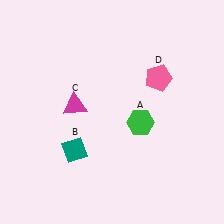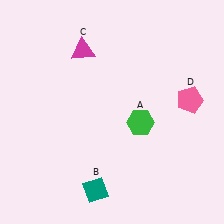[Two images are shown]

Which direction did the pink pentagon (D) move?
The pink pentagon (D) moved right.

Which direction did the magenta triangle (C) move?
The magenta triangle (C) moved up.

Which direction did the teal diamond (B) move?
The teal diamond (B) moved down.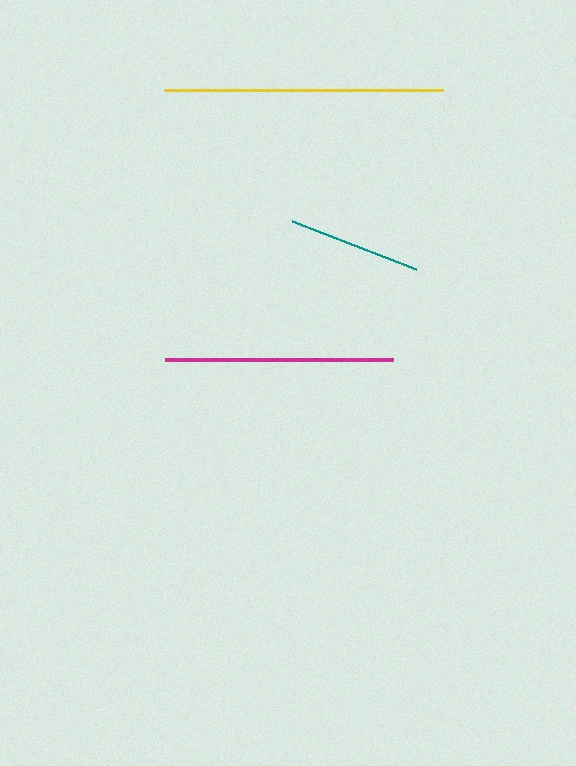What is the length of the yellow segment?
The yellow segment is approximately 279 pixels long.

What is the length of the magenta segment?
The magenta segment is approximately 228 pixels long.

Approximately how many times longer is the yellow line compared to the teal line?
The yellow line is approximately 2.1 times the length of the teal line.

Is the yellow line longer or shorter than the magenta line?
The yellow line is longer than the magenta line.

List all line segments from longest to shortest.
From longest to shortest: yellow, magenta, teal.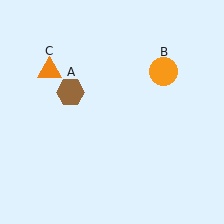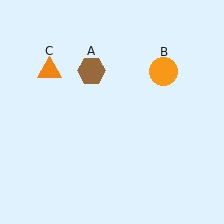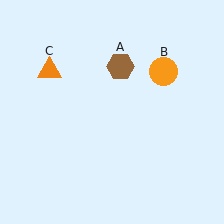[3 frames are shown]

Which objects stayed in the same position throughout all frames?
Orange circle (object B) and orange triangle (object C) remained stationary.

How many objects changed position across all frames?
1 object changed position: brown hexagon (object A).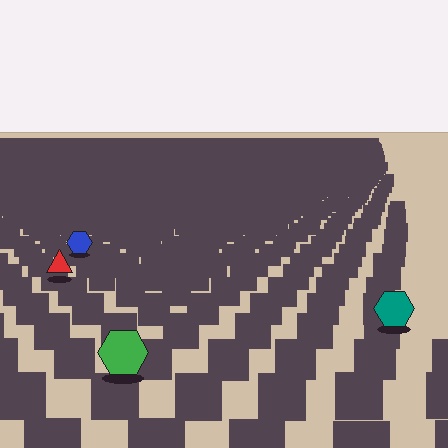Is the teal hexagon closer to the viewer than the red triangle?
Yes. The teal hexagon is closer — you can tell from the texture gradient: the ground texture is coarser near it.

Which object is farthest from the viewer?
The blue hexagon is farthest from the viewer. It appears smaller and the ground texture around it is denser.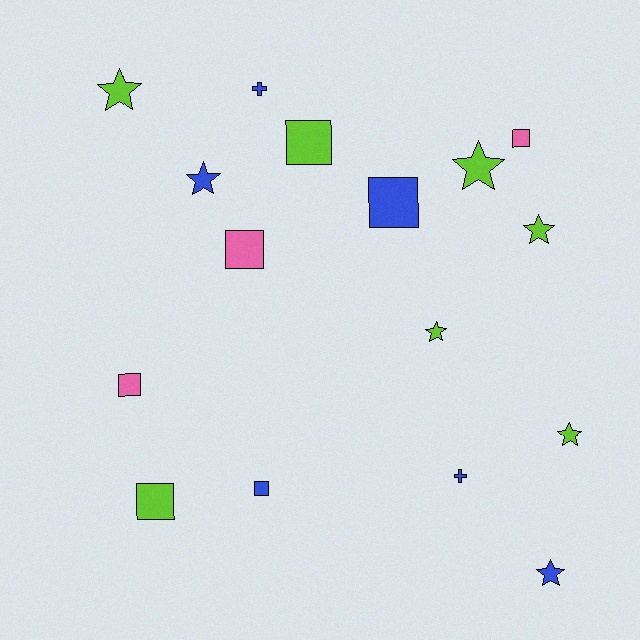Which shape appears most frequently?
Square, with 7 objects.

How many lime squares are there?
There are 2 lime squares.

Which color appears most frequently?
Lime, with 7 objects.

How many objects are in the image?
There are 16 objects.